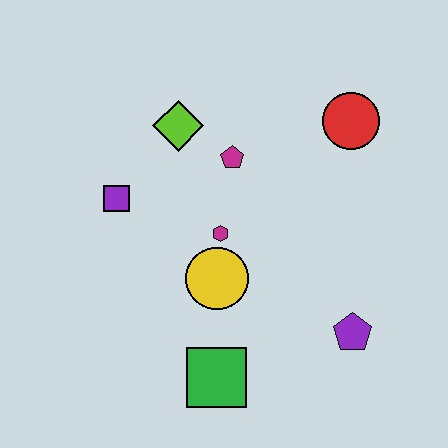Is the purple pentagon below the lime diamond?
Yes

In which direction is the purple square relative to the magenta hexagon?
The purple square is to the left of the magenta hexagon.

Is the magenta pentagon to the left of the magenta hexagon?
No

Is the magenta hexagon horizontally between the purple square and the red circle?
Yes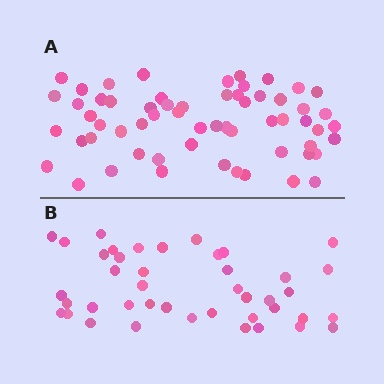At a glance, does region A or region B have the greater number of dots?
Region A (the top region) has more dots.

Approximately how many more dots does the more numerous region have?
Region A has approximately 20 more dots than region B.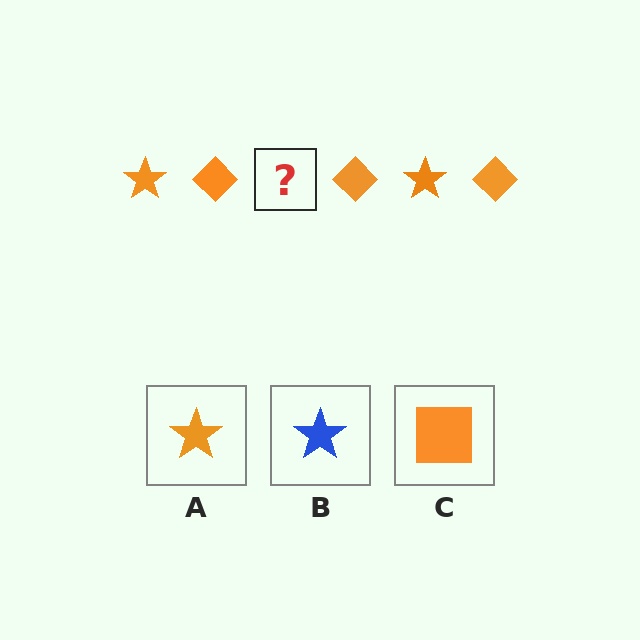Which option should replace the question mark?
Option A.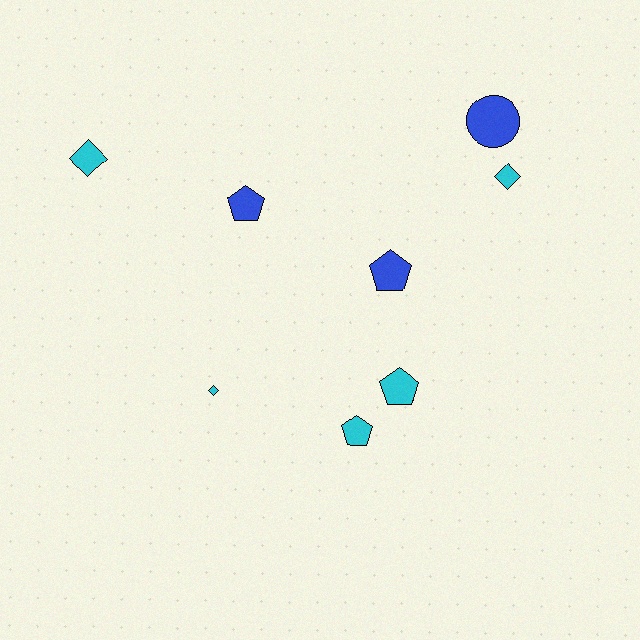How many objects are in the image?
There are 8 objects.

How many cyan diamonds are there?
There are 3 cyan diamonds.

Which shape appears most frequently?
Pentagon, with 4 objects.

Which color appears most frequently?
Cyan, with 5 objects.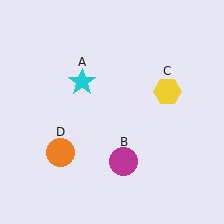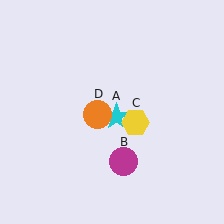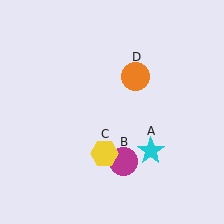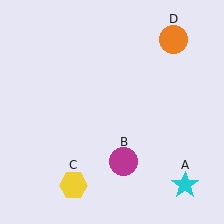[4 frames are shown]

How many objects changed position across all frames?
3 objects changed position: cyan star (object A), yellow hexagon (object C), orange circle (object D).